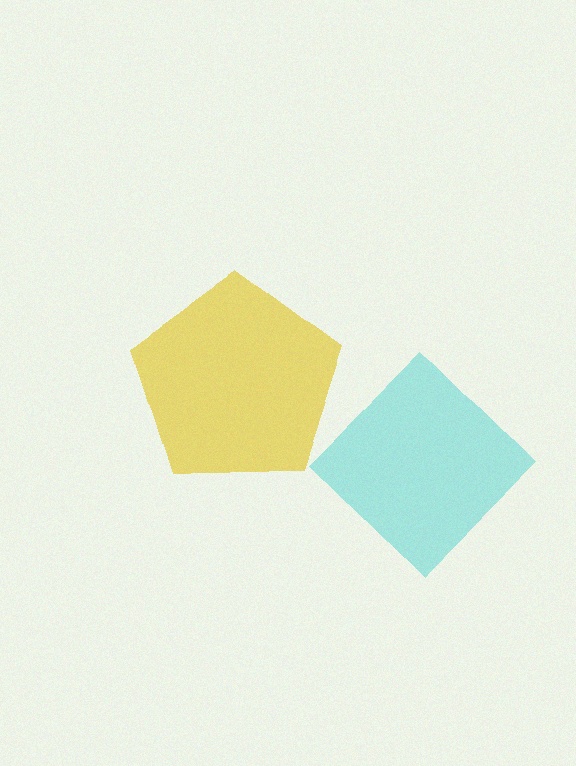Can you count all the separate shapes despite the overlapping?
Yes, there are 2 separate shapes.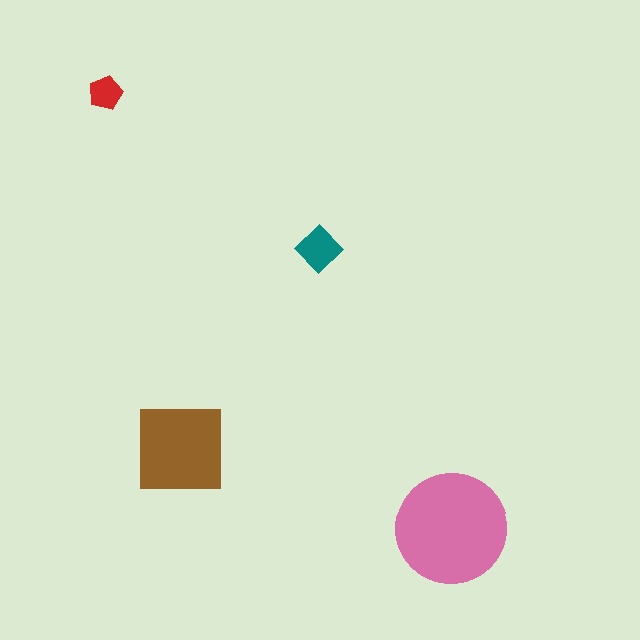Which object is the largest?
The pink circle.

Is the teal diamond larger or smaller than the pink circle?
Smaller.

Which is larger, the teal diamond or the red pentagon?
The teal diamond.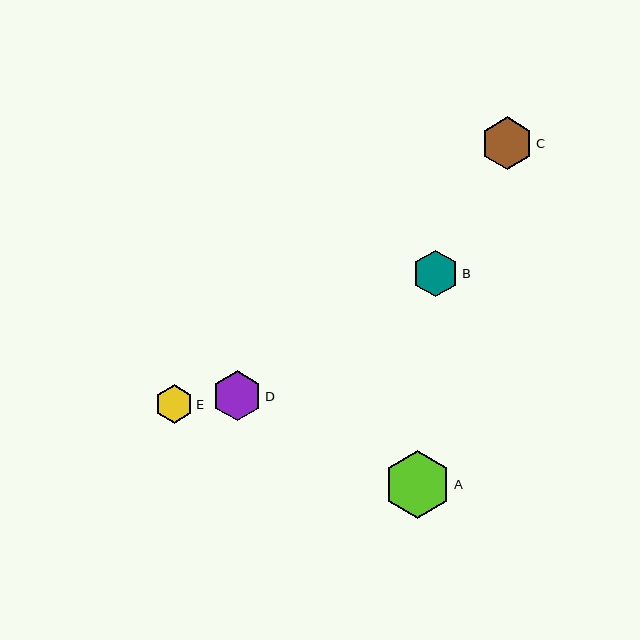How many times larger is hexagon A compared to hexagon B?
Hexagon A is approximately 1.4 times the size of hexagon B.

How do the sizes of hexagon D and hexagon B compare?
Hexagon D and hexagon B are approximately the same size.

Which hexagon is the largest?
Hexagon A is the largest with a size of approximately 67 pixels.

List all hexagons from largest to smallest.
From largest to smallest: A, C, D, B, E.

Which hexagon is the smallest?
Hexagon E is the smallest with a size of approximately 38 pixels.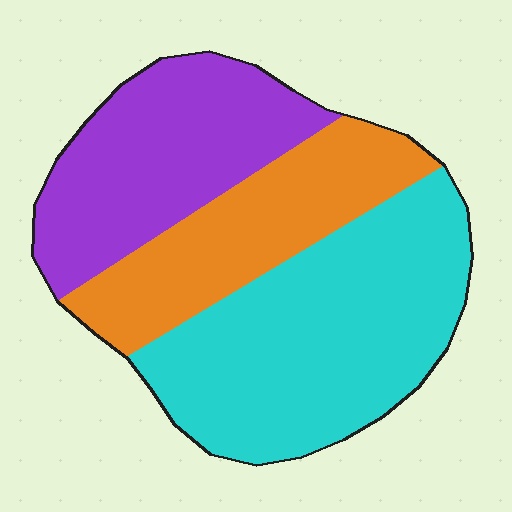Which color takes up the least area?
Orange, at roughly 25%.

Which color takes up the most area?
Cyan, at roughly 45%.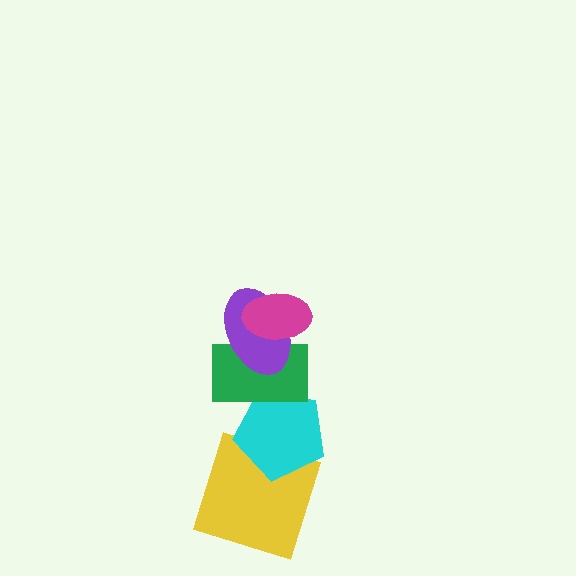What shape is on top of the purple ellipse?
The magenta ellipse is on top of the purple ellipse.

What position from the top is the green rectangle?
The green rectangle is 3rd from the top.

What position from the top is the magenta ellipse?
The magenta ellipse is 1st from the top.